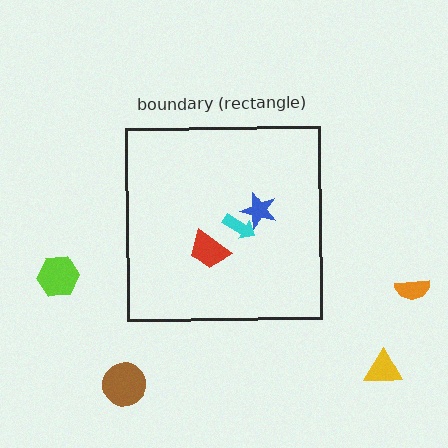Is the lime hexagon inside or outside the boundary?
Outside.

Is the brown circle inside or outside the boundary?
Outside.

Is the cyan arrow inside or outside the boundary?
Inside.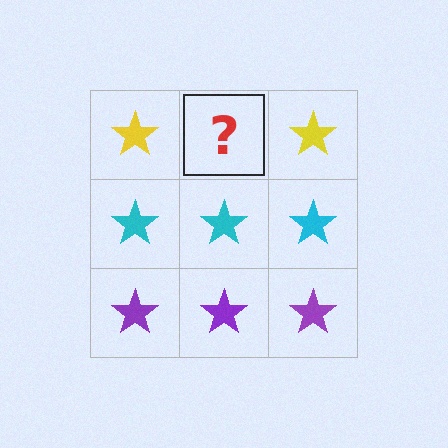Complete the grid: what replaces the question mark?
The question mark should be replaced with a yellow star.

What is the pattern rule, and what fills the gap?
The rule is that each row has a consistent color. The gap should be filled with a yellow star.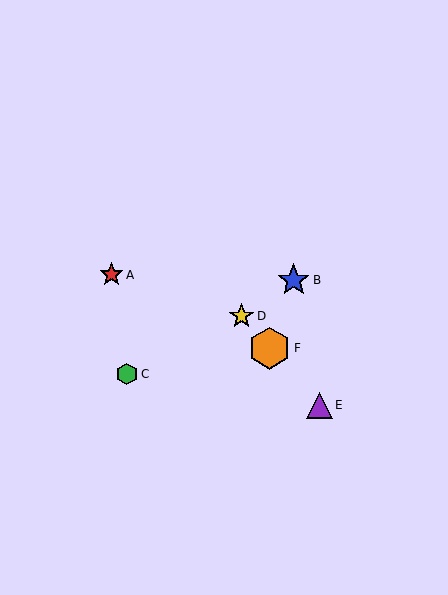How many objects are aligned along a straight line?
3 objects (D, E, F) are aligned along a straight line.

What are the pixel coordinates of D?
Object D is at (242, 316).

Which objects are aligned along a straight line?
Objects D, E, F are aligned along a straight line.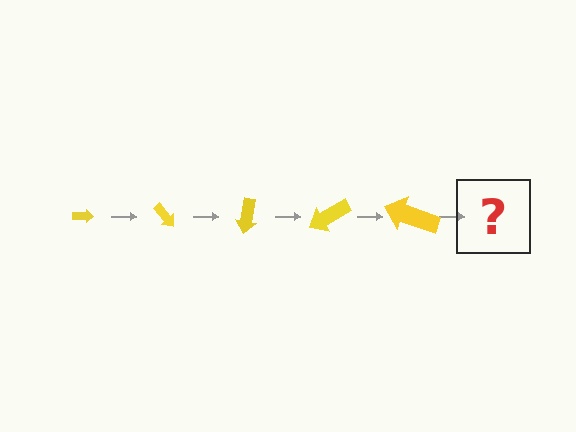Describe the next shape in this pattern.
It should be an arrow, larger than the previous one and rotated 250 degrees from the start.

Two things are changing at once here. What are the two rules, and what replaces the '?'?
The two rules are that the arrow grows larger each step and it rotates 50 degrees each step. The '?' should be an arrow, larger than the previous one and rotated 250 degrees from the start.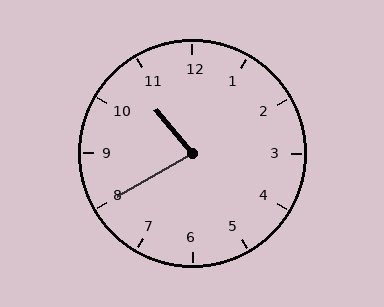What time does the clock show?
10:40.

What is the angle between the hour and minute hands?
Approximately 80 degrees.